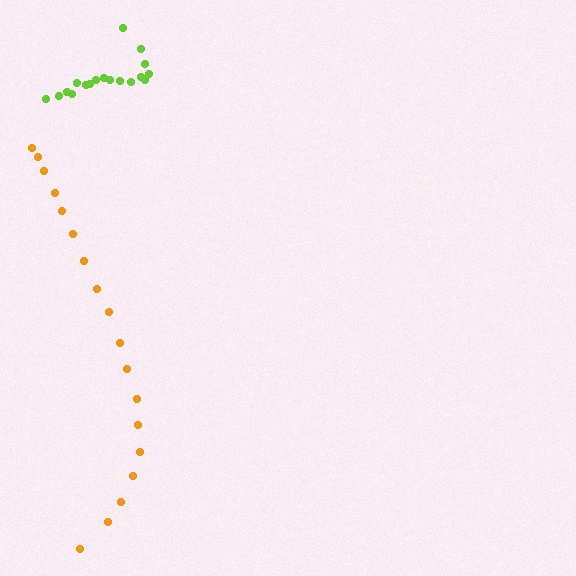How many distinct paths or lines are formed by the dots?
There are 2 distinct paths.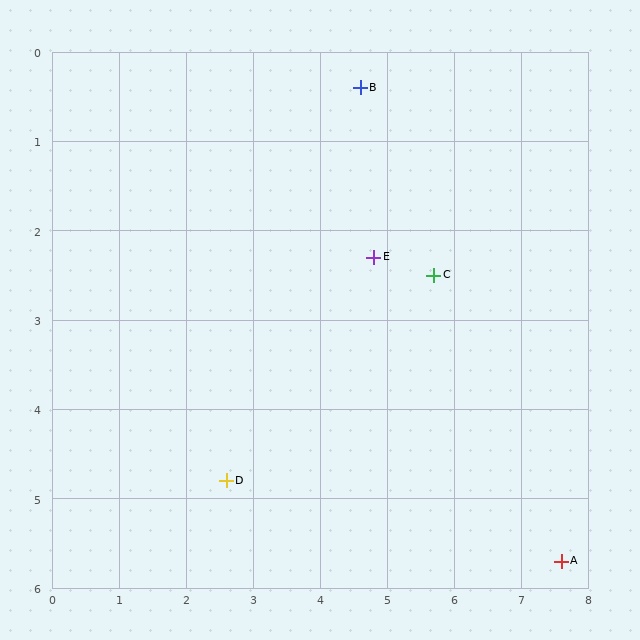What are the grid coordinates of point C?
Point C is at approximately (5.7, 2.5).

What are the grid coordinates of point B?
Point B is at approximately (4.6, 0.4).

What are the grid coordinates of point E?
Point E is at approximately (4.8, 2.3).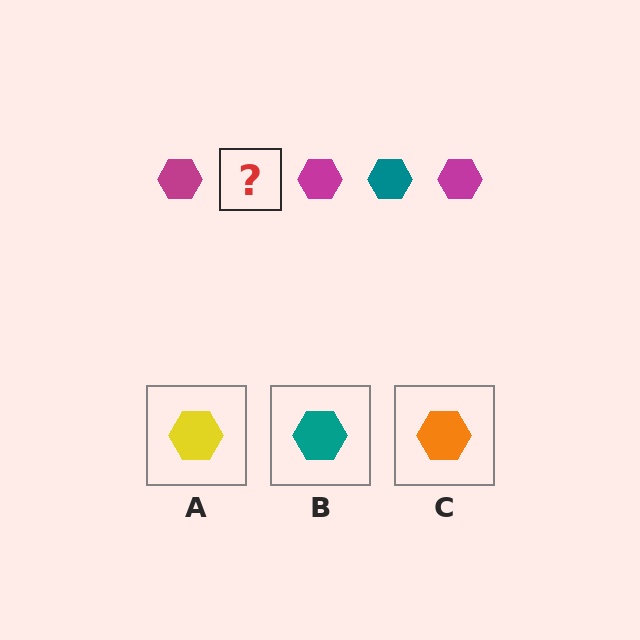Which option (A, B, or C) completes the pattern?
B.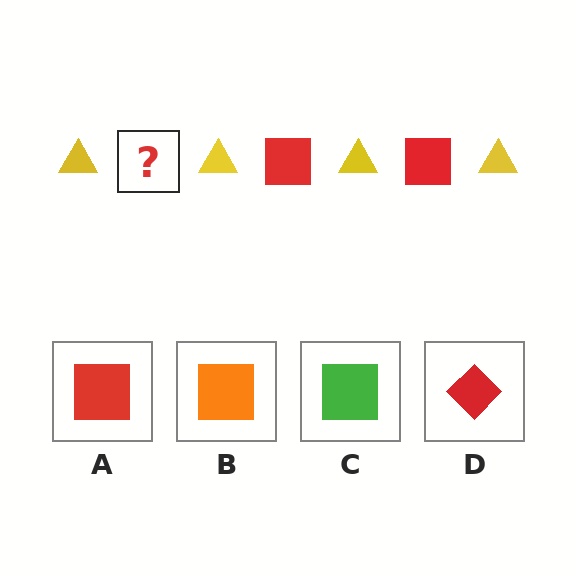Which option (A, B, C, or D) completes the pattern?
A.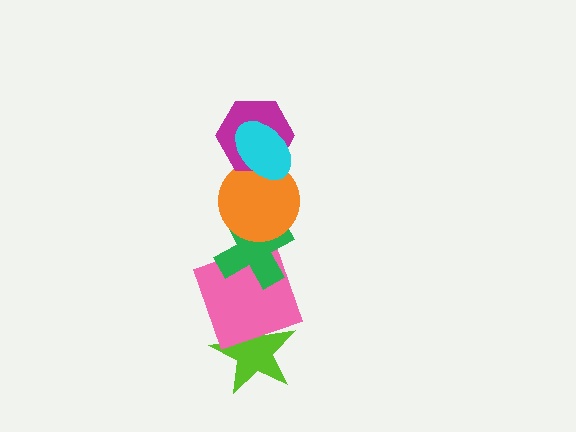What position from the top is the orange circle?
The orange circle is 3rd from the top.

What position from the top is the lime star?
The lime star is 6th from the top.